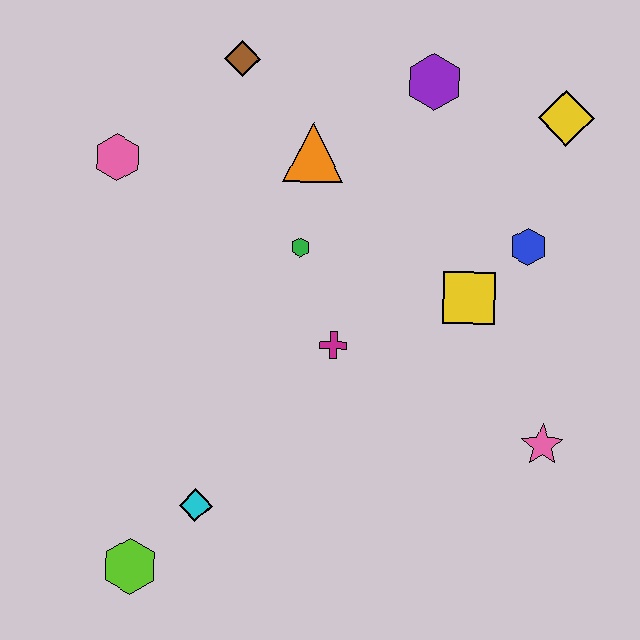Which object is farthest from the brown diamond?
The lime hexagon is farthest from the brown diamond.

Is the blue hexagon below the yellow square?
No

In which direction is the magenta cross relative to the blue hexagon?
The magenta cross is to the left of the blue hexagon.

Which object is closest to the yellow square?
The blue hexagon is closest to the yellow square.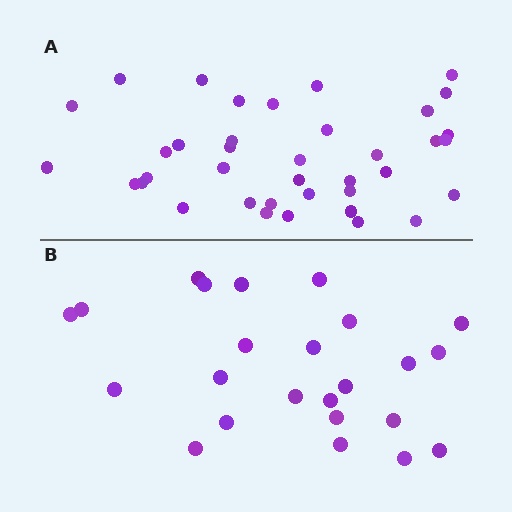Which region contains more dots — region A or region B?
Region A (the top region) has more dots.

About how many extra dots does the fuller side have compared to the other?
Region A has approximately 15 more dots than region B.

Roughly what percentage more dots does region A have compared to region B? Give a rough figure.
About 60% more.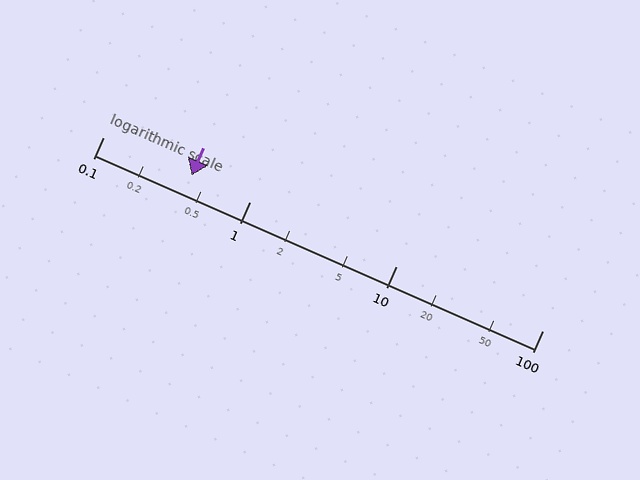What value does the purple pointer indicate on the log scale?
The pointer indicates approximately 0.4.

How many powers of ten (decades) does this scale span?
The scale spans 3 decades, from 0.1 to 100.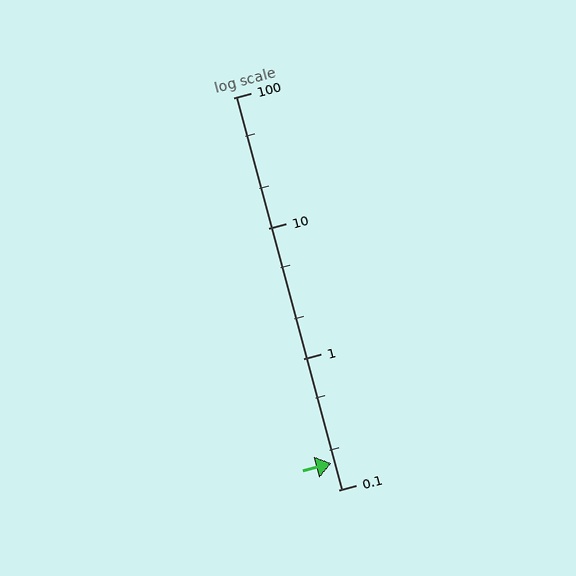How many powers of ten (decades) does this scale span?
The scale spans 3 decades, from 0.1 to 100.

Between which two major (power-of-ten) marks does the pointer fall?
The pointer is between 0.1 and 1.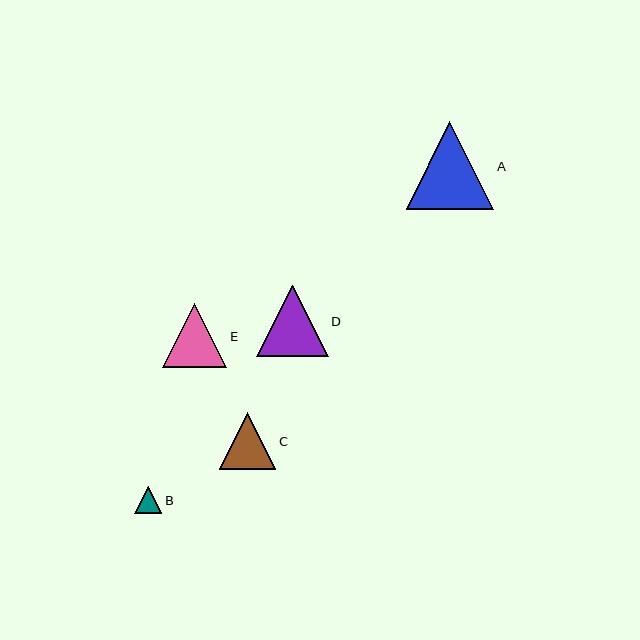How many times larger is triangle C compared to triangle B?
Triangle C is approximately 2.1 times the size of triangle B.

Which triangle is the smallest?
Triangle B is the smallest with a size of approximately 27 pixels.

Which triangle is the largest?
Triangle A is the largest with a size of approximately 88 pixels.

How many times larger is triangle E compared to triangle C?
Triangle E is approximately 1.1 times the size of triangle C.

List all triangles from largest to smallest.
From largest to smallest: A, D, E, C, B.